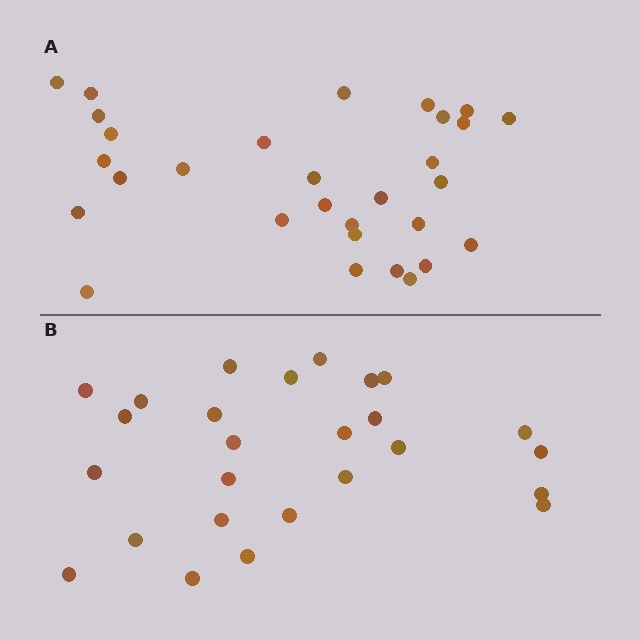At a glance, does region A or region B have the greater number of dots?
Region A (the top region) has more dots.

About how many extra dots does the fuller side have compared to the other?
Region A has about 4 more dots than region B.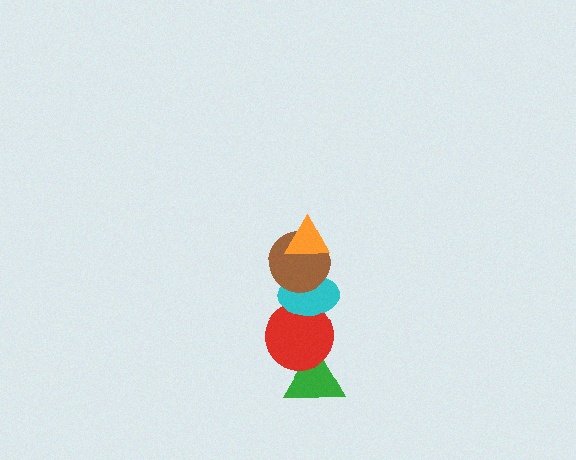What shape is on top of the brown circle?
The orange triangle is on top of the brown circle.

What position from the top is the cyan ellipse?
The cyan ellipse is 3rd from the top.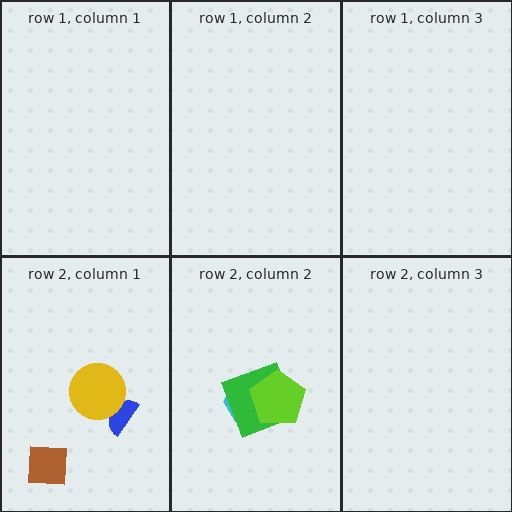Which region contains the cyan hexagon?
The row 2, column 2 region.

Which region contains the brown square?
The row 2, column 1 region.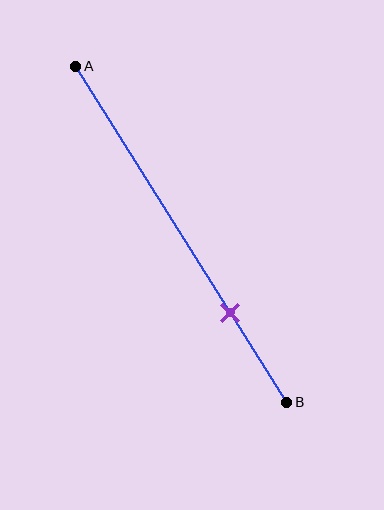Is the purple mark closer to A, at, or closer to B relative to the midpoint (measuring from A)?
The purple mark is closer to point B than the midpoint of segment AB.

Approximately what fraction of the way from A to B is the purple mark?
The purple mark is approximately 75% of the way from A to B.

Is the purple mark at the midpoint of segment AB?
No, the mark is at about 75% from A, not at the 50% midpoint.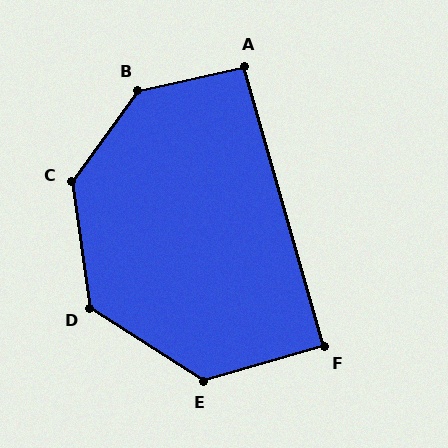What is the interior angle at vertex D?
Approximately 131 degrees (obtuse).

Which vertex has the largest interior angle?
B, at approximately 139 degrees.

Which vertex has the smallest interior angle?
F, at approximately 90 degrees.